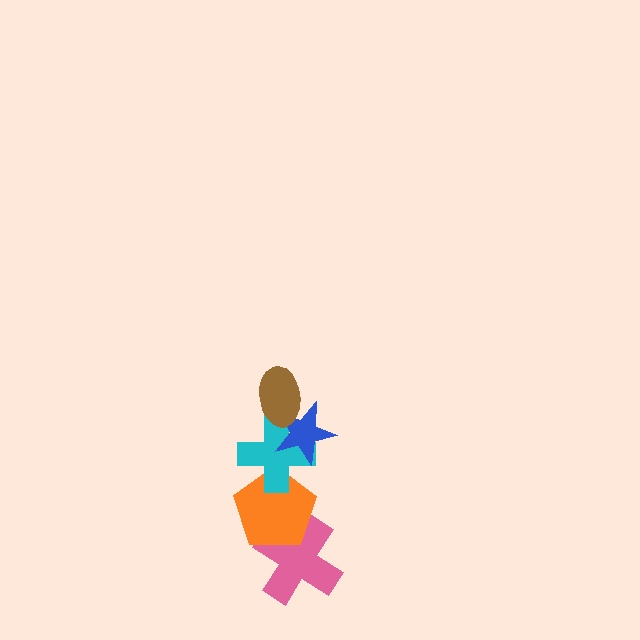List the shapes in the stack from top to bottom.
From top to bottom: the brown ellipse, the blue star, the cyan cross, the orange pentagon, the pink cross.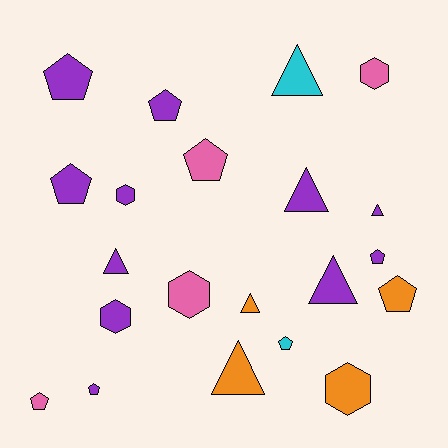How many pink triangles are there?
There are no pink triangles.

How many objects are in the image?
There are 21 objects.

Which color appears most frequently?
Purple, with 11 objects.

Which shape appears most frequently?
Pentagon, with 9 objects.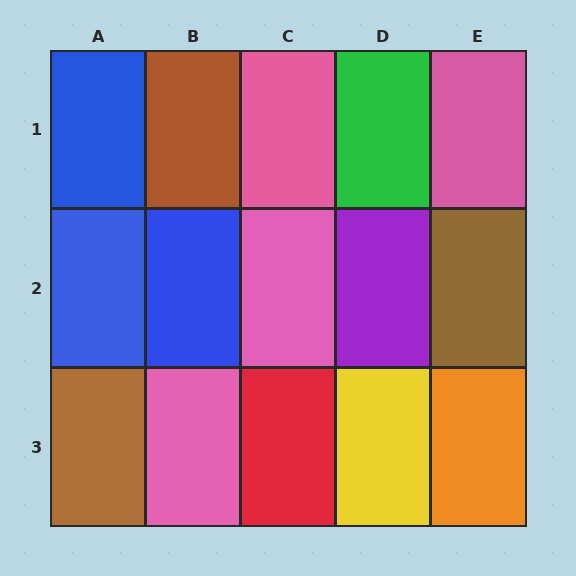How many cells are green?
1 cell is green.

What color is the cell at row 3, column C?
Red.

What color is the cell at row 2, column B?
Blue.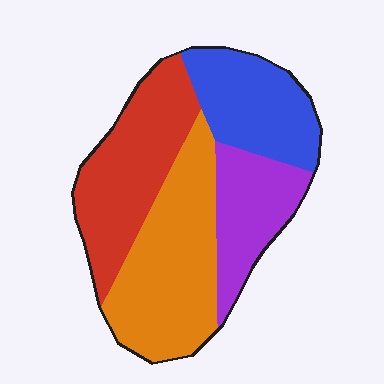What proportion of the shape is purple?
Purple takes up about one sixth (1/6) of the shape.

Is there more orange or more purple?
Orange.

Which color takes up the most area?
Orange, at roughly 35%.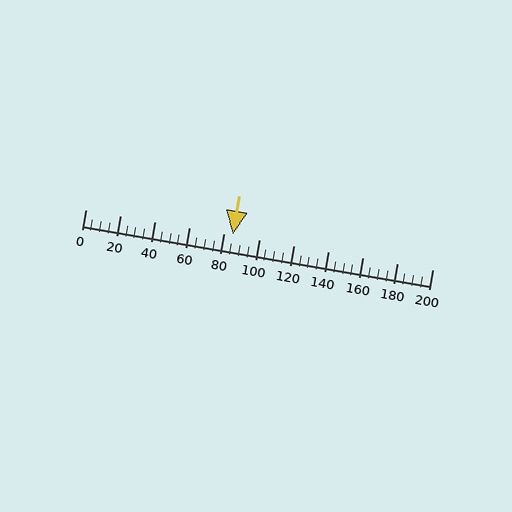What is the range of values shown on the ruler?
The ruler shows values from 0 to 200.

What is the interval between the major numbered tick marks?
The major tick marks are spaced 20 units apart.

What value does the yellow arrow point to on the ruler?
The yellow arrow points to approximately 85.